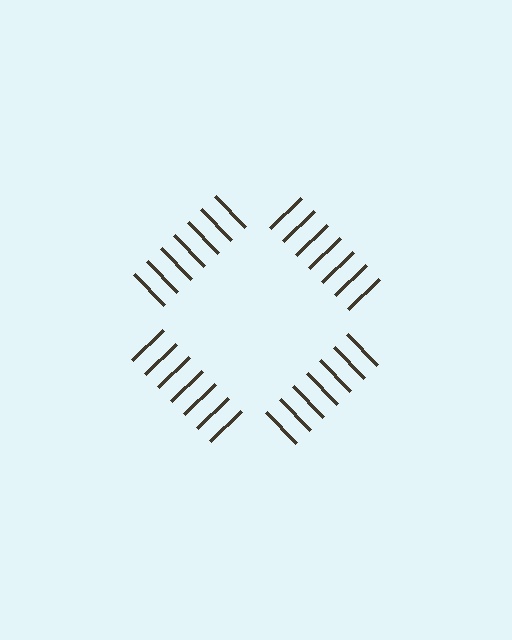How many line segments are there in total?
28 — 7 along each of the 4 edges.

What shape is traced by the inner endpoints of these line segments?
An illusory square — the line segments terminate on its edges but no continuous stroke is drawn.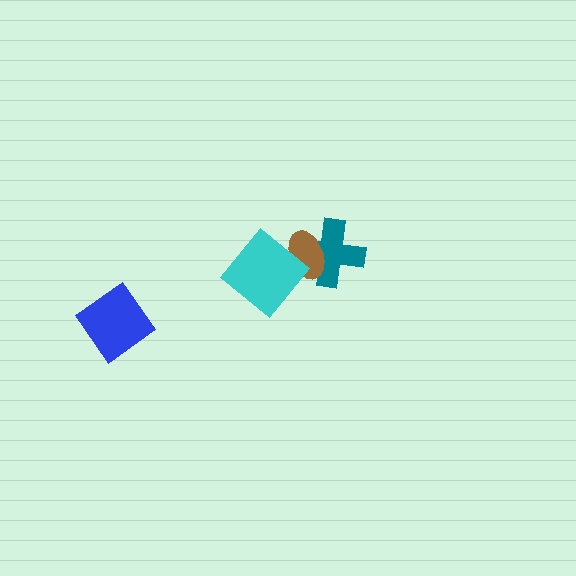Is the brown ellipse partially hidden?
Yes, it is partially covered by another shape.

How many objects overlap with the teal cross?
2 objects overlap with the teal cross.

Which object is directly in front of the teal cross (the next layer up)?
The brown ellipse is directly in front of the teal cross.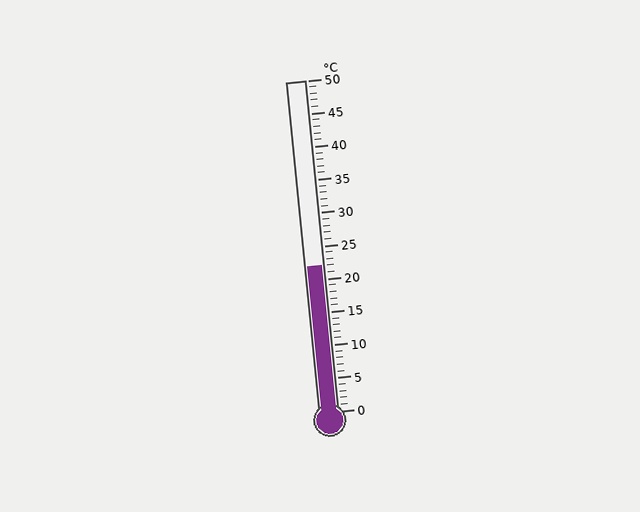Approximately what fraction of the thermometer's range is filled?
The thermometer is filled to approximately 45% of its range.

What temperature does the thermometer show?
The thermometer shows approximately 22°C.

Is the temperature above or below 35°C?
The temperature is below 35°C.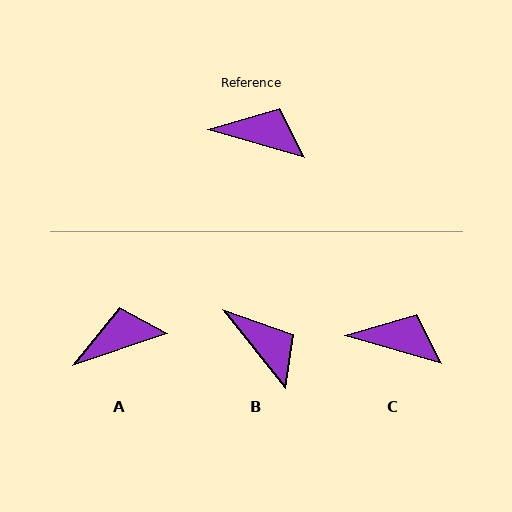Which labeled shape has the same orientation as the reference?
C.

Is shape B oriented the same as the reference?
No, it is off by about 36 degrees.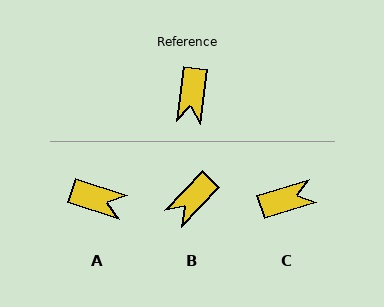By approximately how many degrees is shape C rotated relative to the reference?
Approximately 115 degrees counter-clockwise.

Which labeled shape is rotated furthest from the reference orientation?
C, about 115 degrees away.